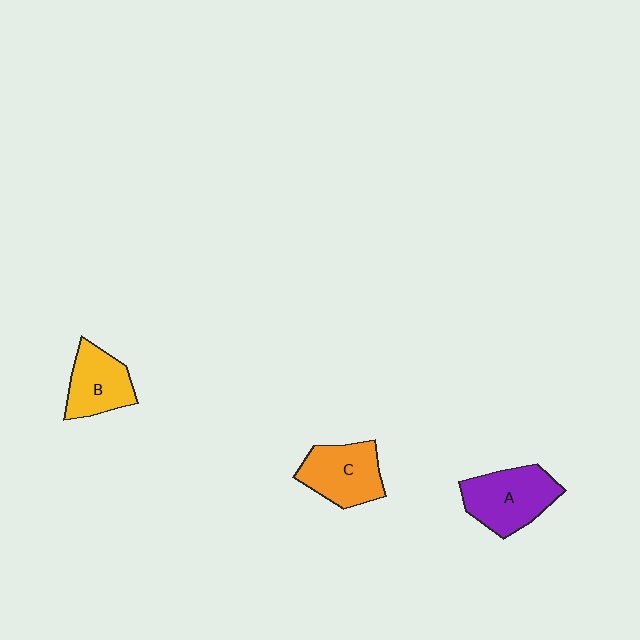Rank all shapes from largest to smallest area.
From largest to smallest: A (purple), C (orange), B (yellow).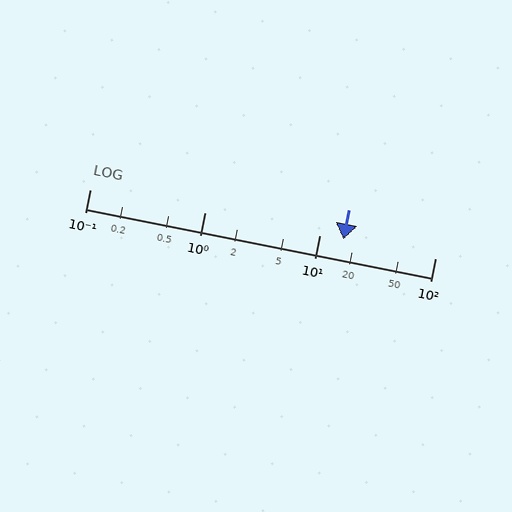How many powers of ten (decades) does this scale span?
The scale spans 3 decades, from 0.1 to 100.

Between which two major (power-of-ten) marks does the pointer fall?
The pointer is between 10 and 100.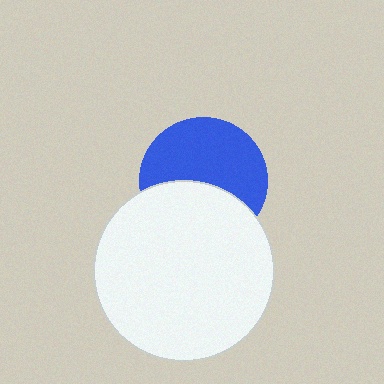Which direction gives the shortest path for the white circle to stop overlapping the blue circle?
Moving down gives the shortest separation.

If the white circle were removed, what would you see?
You would see the complete blue circle.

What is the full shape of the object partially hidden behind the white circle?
The partially hidden object is a blue circle.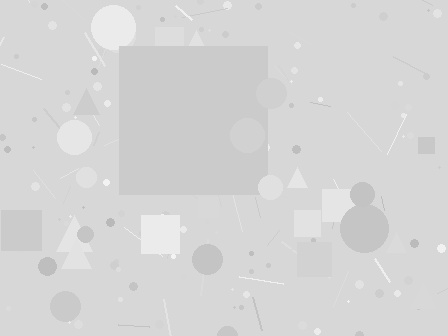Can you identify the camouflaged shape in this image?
The camouflaged shape is a square.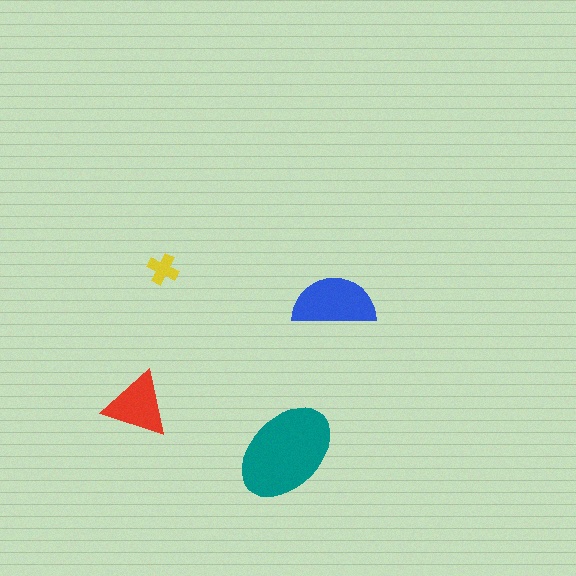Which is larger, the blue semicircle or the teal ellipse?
The teal ellipse.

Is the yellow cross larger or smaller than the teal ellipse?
Smaller.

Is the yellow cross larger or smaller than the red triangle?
Smaller.